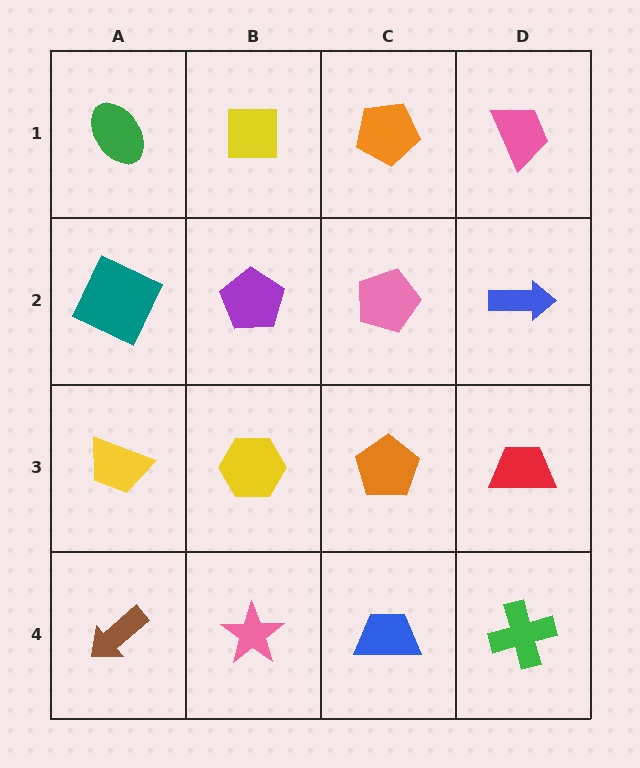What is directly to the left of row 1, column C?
A yellow square.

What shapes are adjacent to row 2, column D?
A pink trapezoid (row 1, column D), a red trapezoid (row 3, column D), a pink pentagon (row 2, column C).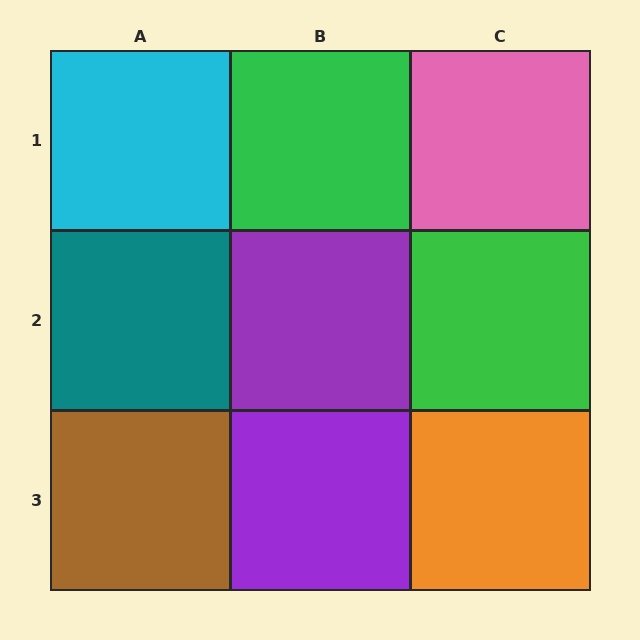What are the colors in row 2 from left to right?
Teal, purple, green.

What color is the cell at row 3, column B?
Purple.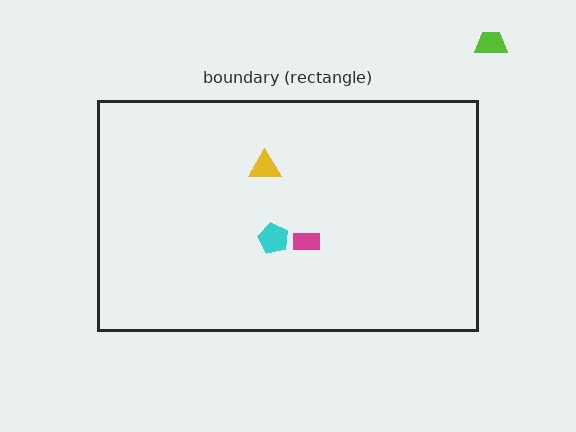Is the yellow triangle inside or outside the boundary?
Inside.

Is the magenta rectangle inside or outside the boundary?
Inside.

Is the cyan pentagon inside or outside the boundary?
Inside.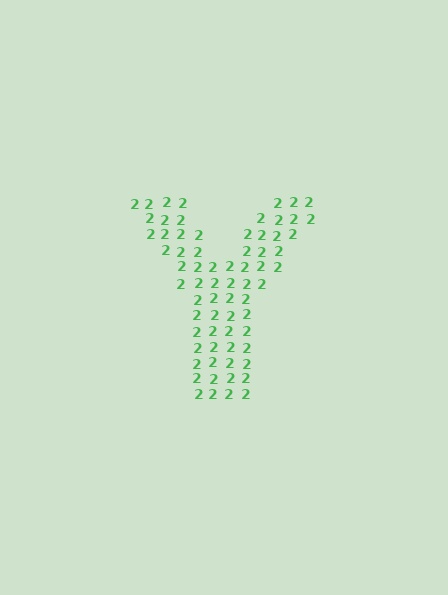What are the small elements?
The small elements are digit 2's.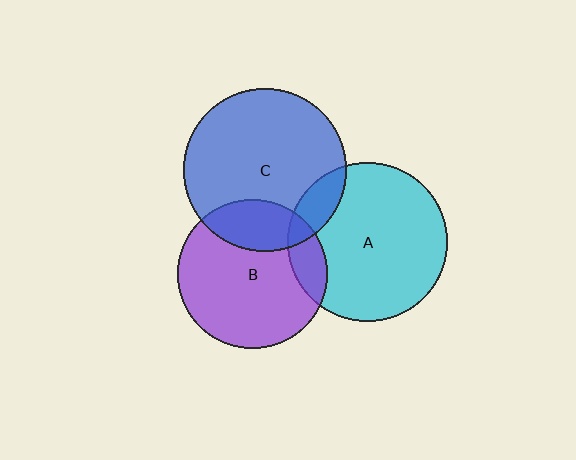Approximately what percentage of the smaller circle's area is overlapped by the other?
Approximately 15%.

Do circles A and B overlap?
Yes.